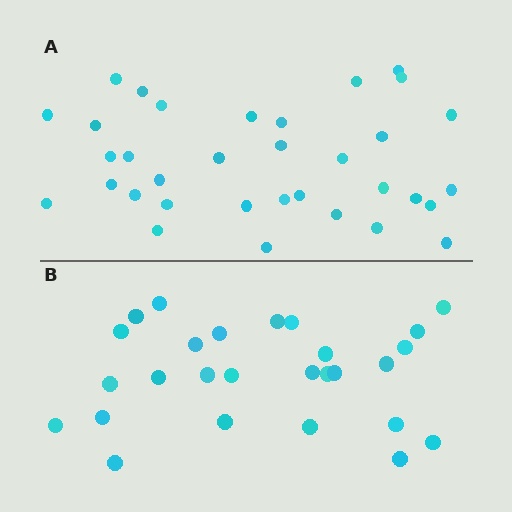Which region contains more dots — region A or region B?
Region A (the top region) has more dots.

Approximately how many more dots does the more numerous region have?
Region A has roughly 8 or so more dots than region B.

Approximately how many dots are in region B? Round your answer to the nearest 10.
About 30 dots. (The exact count is 27, which rounds to 30.)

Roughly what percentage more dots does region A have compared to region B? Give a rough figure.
About 25% more.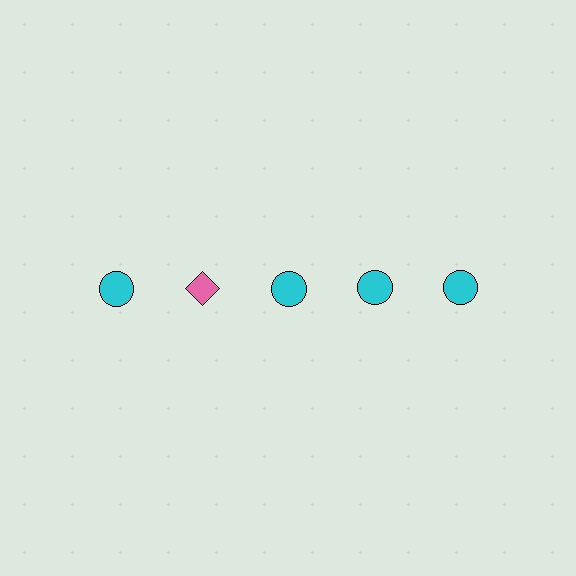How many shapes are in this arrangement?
There are 5 shapes arranged in a grid pattern.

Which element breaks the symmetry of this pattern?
The pink diamond in the top row, second from left column breaks the symmetry. All other shapes are cyan circles.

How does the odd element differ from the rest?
It differs in both color (pink instead of cyan) and shape (diamond instead of circle).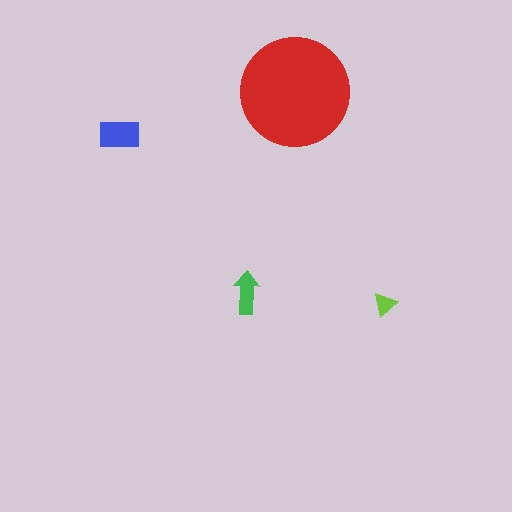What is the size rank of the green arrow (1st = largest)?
3rd.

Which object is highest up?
The red circle is topmost.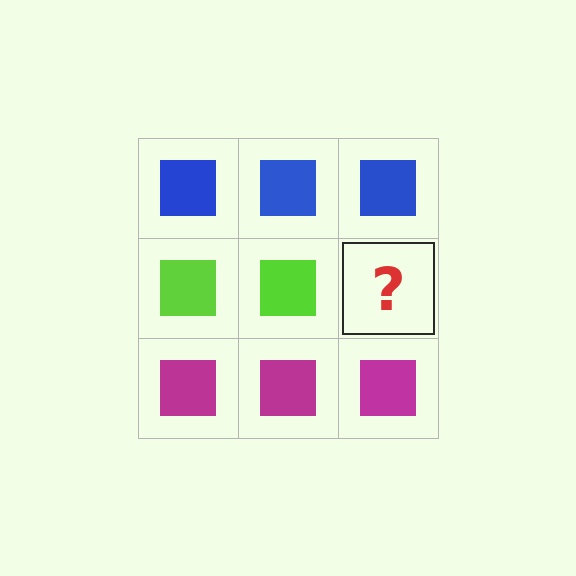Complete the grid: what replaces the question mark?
The question mark should be replaced with a lime square.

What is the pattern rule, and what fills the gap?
The rule is that each row has a consistent color. The gap should be filled with a lime square.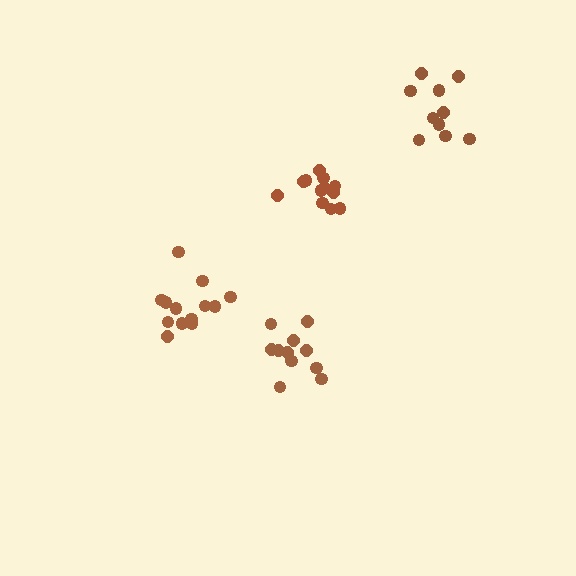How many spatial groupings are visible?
There are 4 spatial groupings.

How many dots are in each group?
Group 1: 13 dots, Group 2: 10 dots, Group 3: 11 dots, Group 4: 12 dots (46 total).